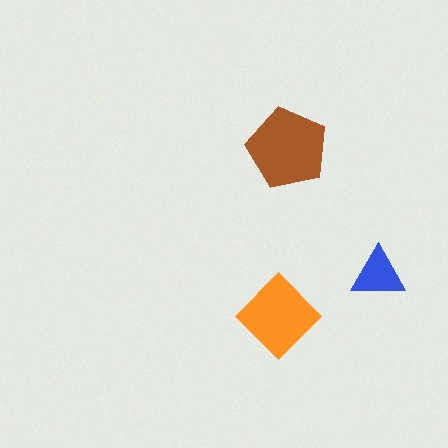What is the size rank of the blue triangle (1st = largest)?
3rd.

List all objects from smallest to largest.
The blue triangle, the orange diamond, the brown pentagon.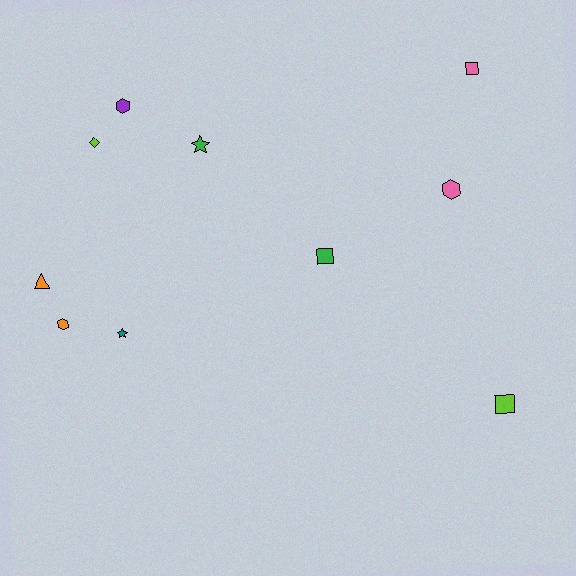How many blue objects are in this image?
There are no blue objects.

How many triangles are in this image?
There is 1 triangle.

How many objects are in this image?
There are 10 objects.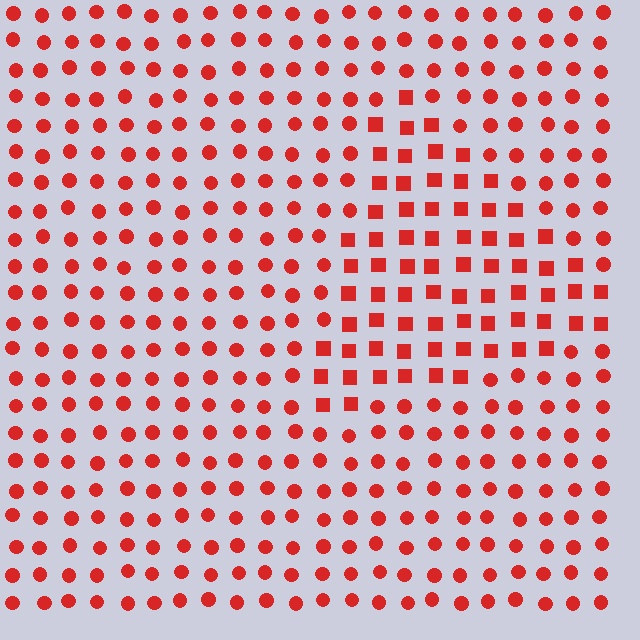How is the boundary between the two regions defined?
The boundary is defined by a change in element shape: squares inside vs. circles outside. All elements share the same color and spacing.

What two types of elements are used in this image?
The image uses squares inside the triangle region and circles outside it.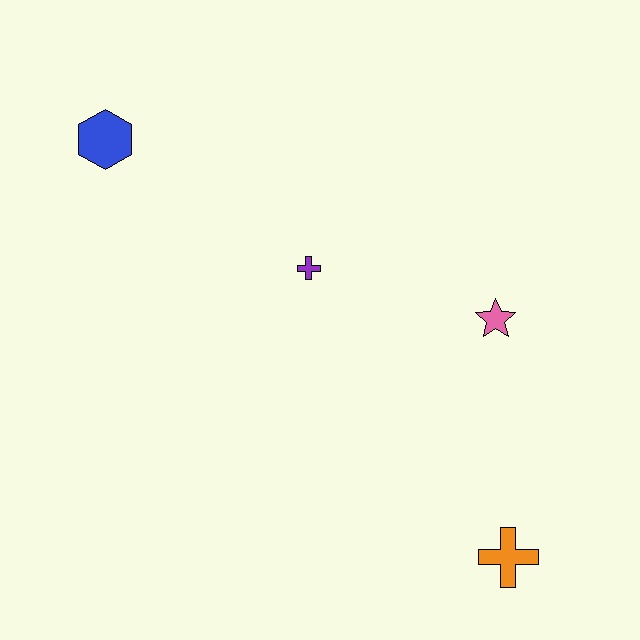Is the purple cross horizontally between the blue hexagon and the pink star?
Yes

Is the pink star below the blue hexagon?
Yes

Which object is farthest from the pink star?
The blue hexagon is farthest from the pink star.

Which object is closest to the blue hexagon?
The purple cross is closest to the blue hexagon.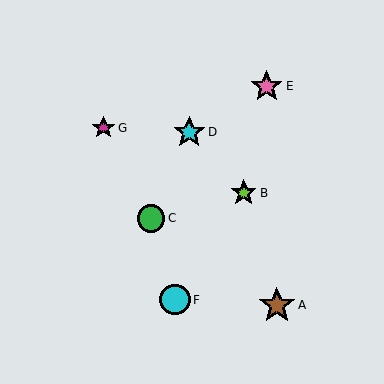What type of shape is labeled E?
Shape E is a pink star.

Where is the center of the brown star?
The center of the brown star is at (277, 305).